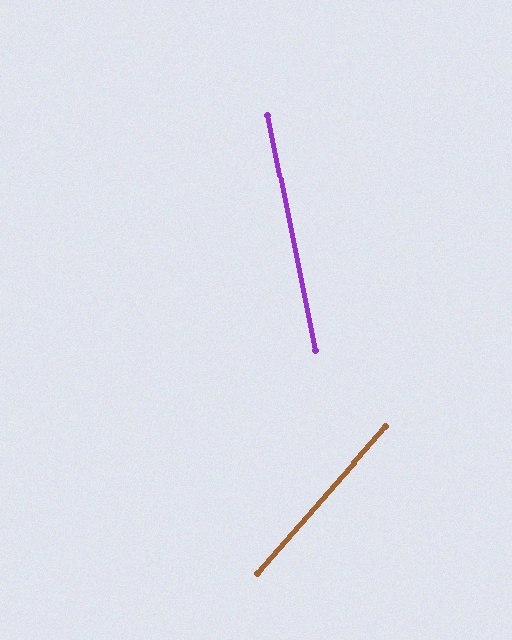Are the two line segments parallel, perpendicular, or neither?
Neither parallel nor perpendicular — they differ by about 53°.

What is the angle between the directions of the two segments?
Approximately 53 degrees.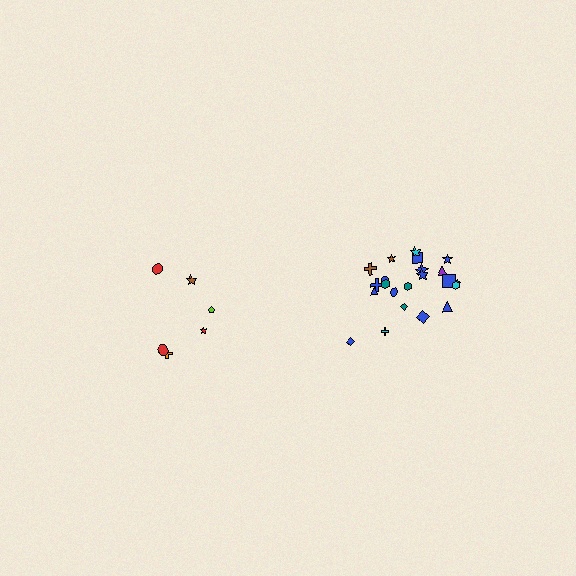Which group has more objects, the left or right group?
The right group.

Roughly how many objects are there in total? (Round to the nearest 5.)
Roughly 30 objects in total.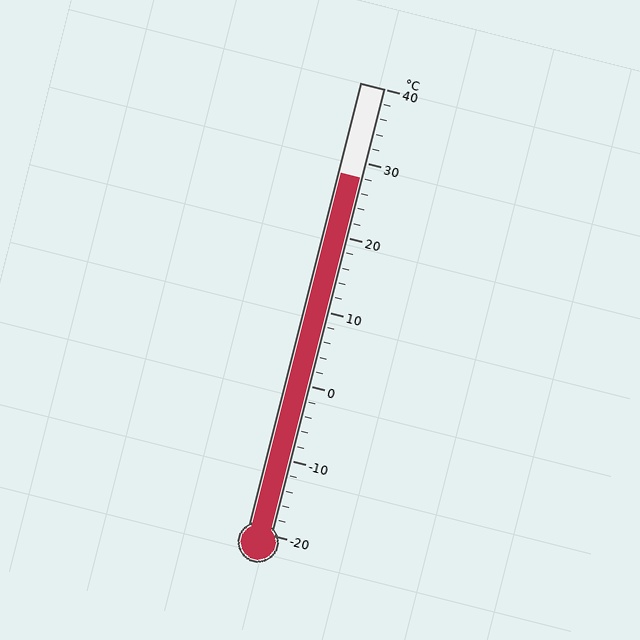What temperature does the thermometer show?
The thermometer shows approximately 28°C.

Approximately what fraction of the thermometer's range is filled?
The thermometer is filled to approximately 80% of its range.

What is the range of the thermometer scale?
The thermometer scale ranges from -20°C to 40°C.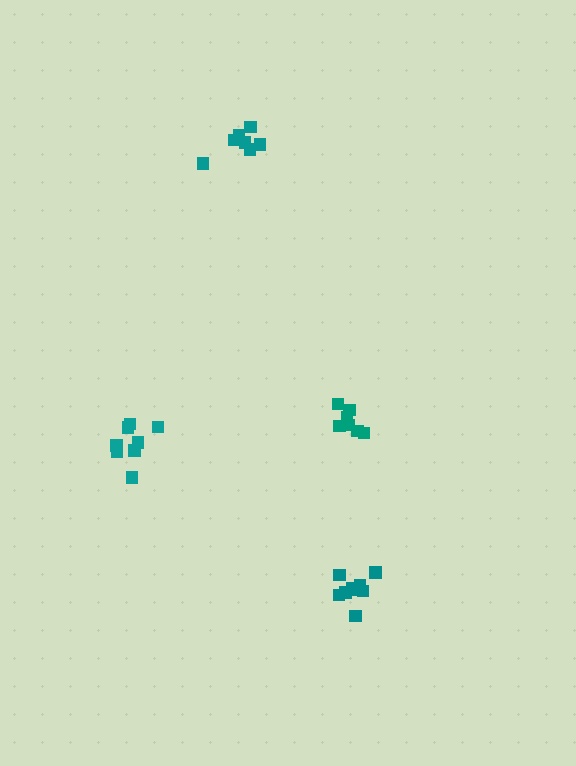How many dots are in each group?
Group 1: 9 dots, Group 2: 7 dots, Group 3: 7 dots, Group 4: 8 dots (31 total).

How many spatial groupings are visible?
There are 4 spatial groupings.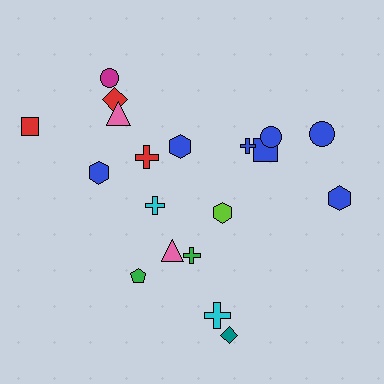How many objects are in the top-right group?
There are 5 objects.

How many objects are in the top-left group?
There are 8 objects.